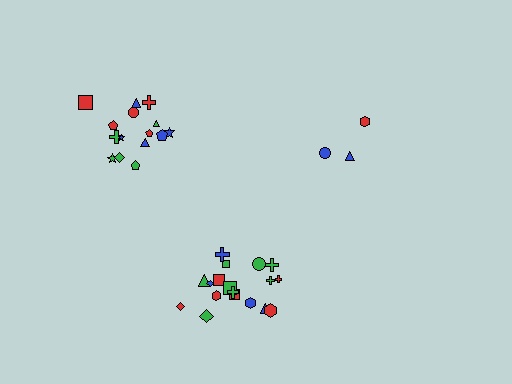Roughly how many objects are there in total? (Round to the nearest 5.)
Roughly 35 objects in total.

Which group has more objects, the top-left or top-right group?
The top-left group.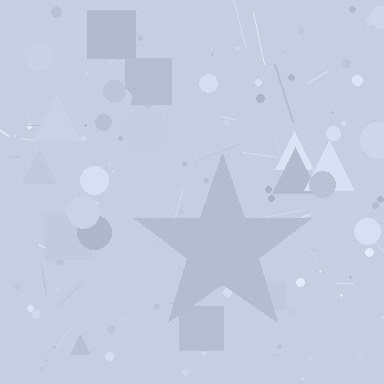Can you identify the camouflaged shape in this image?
The camouflaged shape is a star.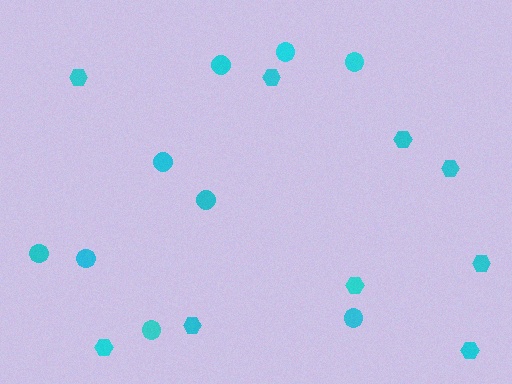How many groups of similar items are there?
There are 2 groups: one group of hexagons (9) and one group of circles (9).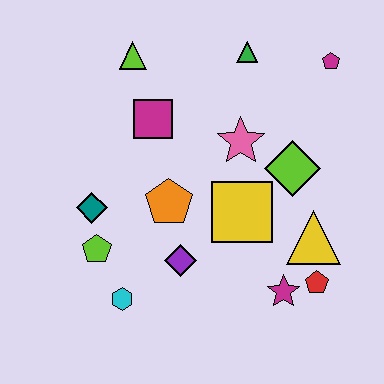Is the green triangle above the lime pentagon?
Yes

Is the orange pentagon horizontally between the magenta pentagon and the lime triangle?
Yes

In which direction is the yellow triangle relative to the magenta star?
The yellow triangle is above the magenta star.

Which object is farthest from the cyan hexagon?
The magenta pentagon is farthest from the cyan hexagon.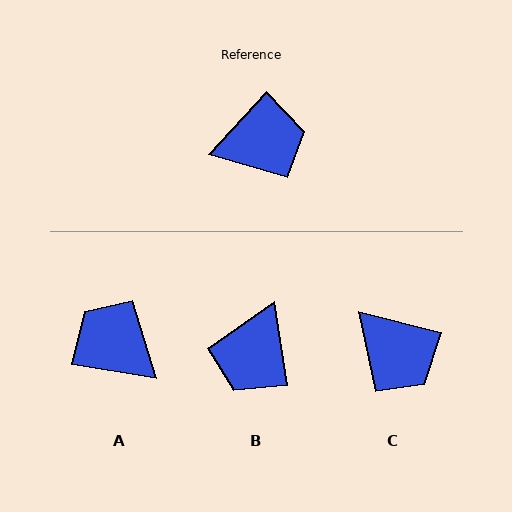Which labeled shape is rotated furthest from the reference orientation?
B, about 128 degrees away.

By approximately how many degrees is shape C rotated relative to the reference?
Approximately 62 degrees clockwise.